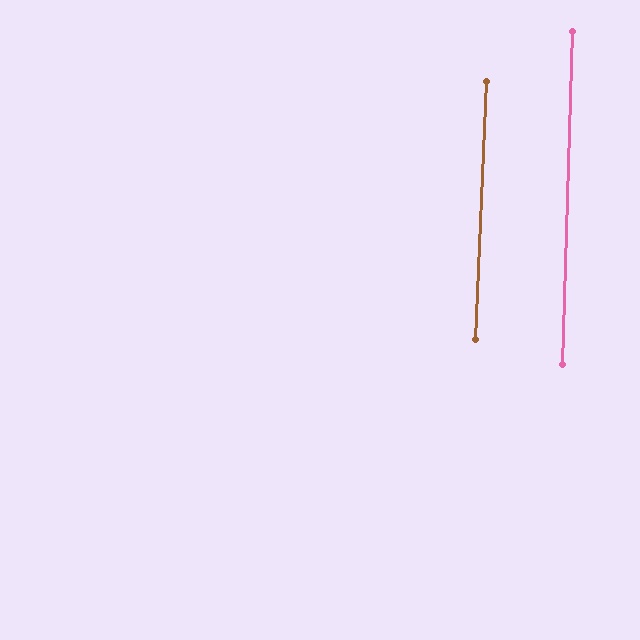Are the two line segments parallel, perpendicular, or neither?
Parallel — their directions differ by only 0.8°.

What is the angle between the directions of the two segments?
Approximately 1 degree.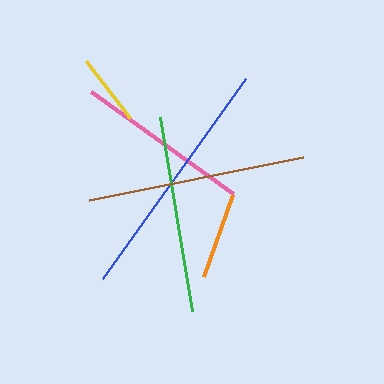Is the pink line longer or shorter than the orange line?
The pink line is longer than the orange line.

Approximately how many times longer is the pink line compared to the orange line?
The pink line is approximately 2.0 times the length of the orange line.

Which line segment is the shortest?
The yellow line is the shortest at approximately 72 pixels.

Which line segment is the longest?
The blue line is the longest at approximately 245 pixels.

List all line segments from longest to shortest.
From longest to shortest: blue, brown, green, pink, orange, yellow.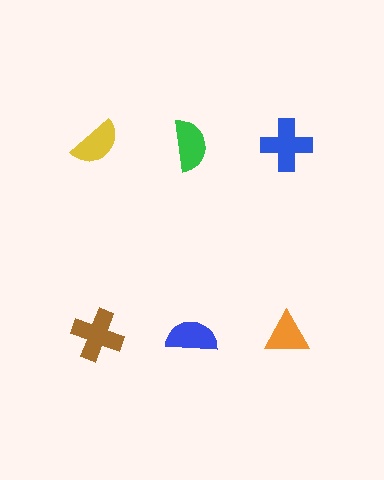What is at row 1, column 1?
A yellow semicircle.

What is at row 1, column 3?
A blue cross.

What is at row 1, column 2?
A green semicircle.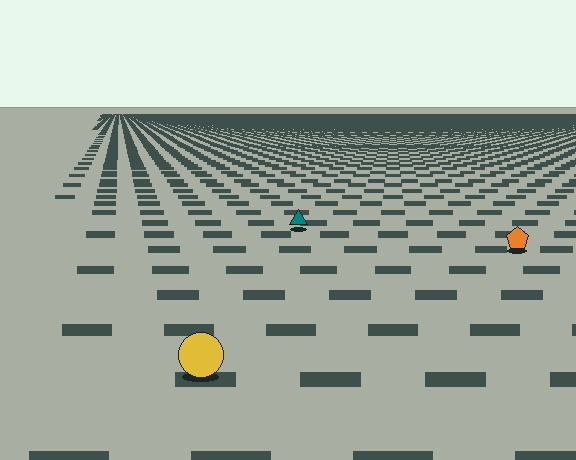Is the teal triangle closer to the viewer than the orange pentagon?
No. The orange pentagon is closer — you can tell from the texture gradient: the ground texture is coarser near it.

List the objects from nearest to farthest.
From nearest to farthest: the yellow circle, the orange pentagon, the teal triangle.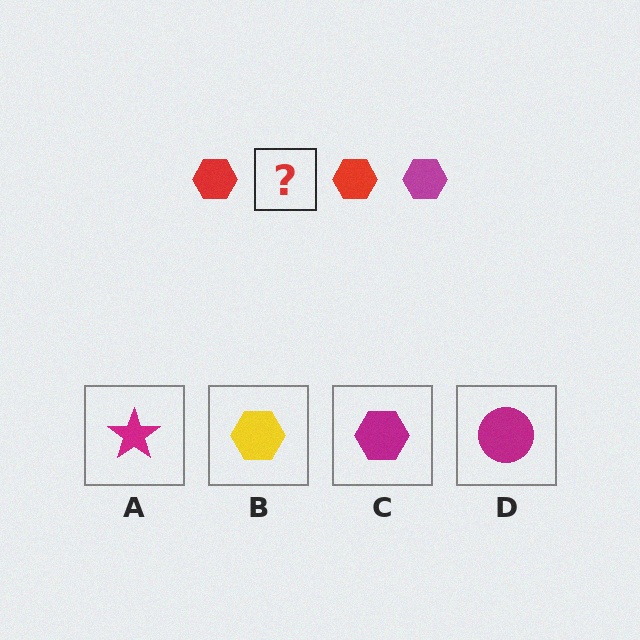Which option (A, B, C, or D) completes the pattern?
C.